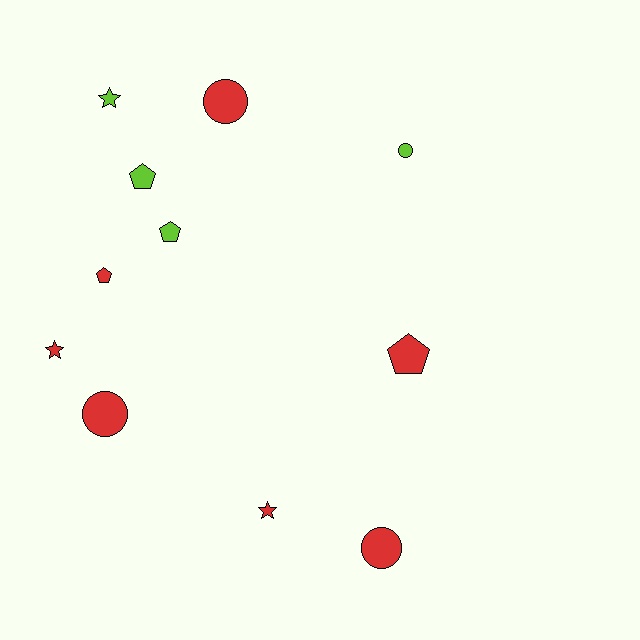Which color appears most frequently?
Red, with 7 objects.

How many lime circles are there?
There is 1 lime circle.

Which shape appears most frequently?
Circle, with 4 objects.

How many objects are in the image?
There are 11 objects.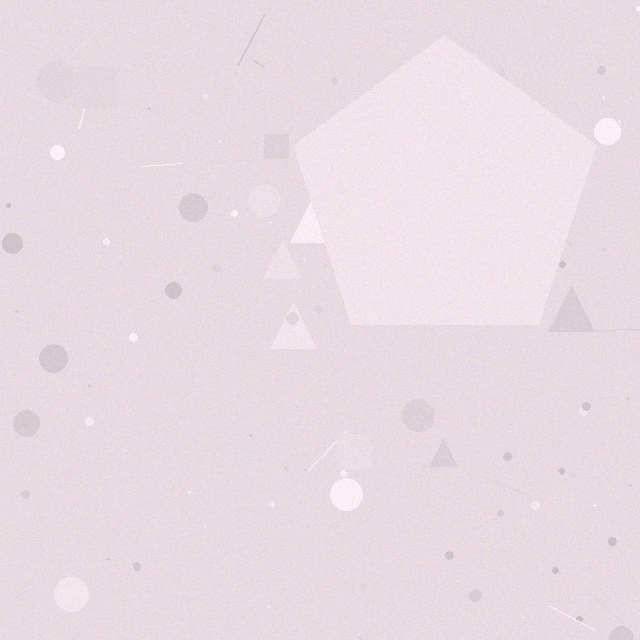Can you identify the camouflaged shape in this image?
The camouflaged shape is a pentagon.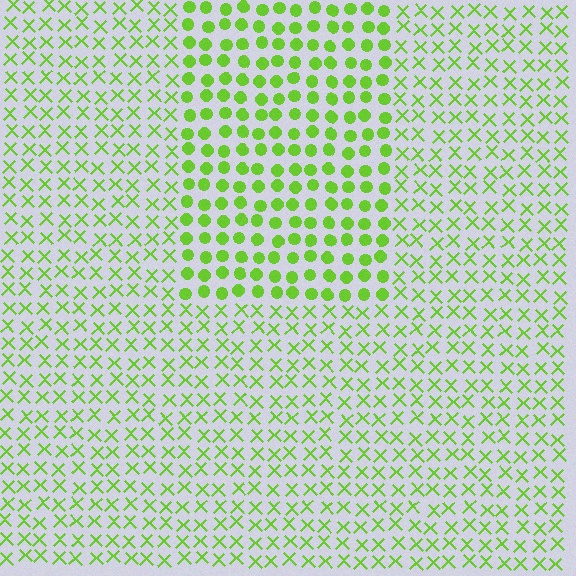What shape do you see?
I see a rectangle.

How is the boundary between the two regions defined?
The boundary is defined by a change in element shape: circles inside vs. X marks outside. All elements share the same color and spacing.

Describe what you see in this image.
The image is filled with small lime elements arranged in a uniform grid. A rectangle-shaped region contains circles, while the surrounding area contains X marks. The boundary is defined purely by the change in element shape.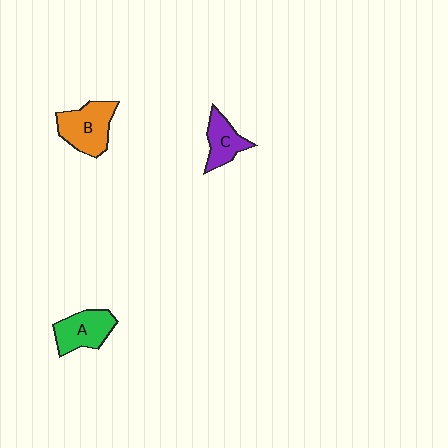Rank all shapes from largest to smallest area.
From largest to smallest: B (orange), A (green), C (purple).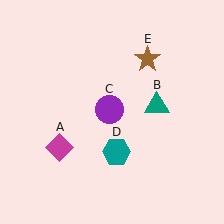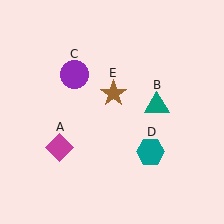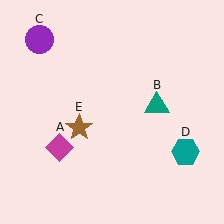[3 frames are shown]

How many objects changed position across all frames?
3 objects changed position: purple circle (object C), teal hexagon (object D), brown star (object E).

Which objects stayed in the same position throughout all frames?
Magenta diamond (object A) and teal triangle (object B) remained stationary.